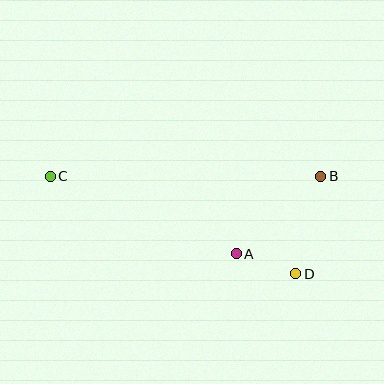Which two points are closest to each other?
Points A and D are closest to each other.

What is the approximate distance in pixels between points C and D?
The distance between C and D is approximately 264 pixels.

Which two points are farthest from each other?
Points B and C are farthest from each other.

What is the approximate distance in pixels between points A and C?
The distance between A and C is approximately 202 pixels.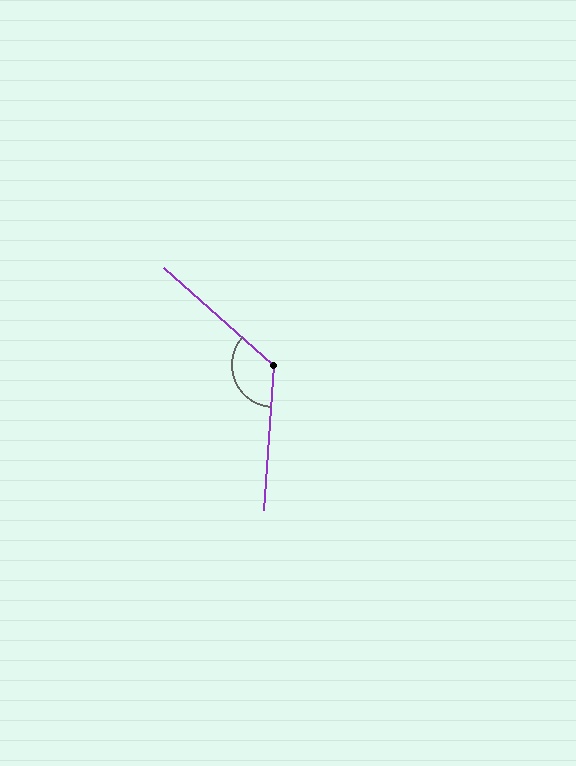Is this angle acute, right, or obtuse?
It is obtuse.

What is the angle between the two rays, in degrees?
Approximately 128 degrees.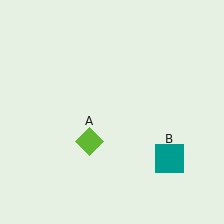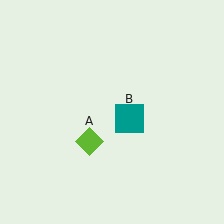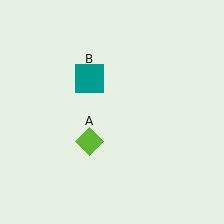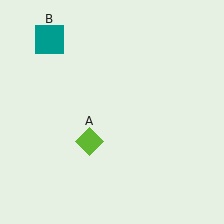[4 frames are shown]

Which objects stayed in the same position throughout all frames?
Lime diamond (object A) remained stationary.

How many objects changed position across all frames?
1 object changed position: teal square (object B).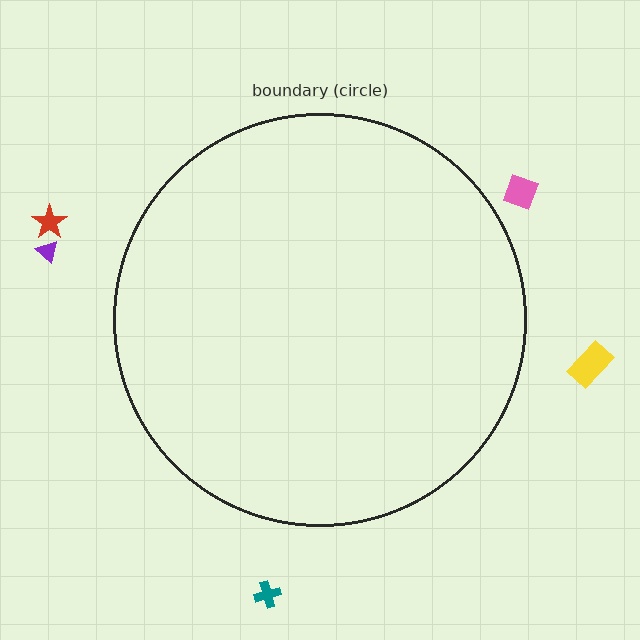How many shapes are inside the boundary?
0 inside, 5 outside.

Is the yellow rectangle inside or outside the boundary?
Outside.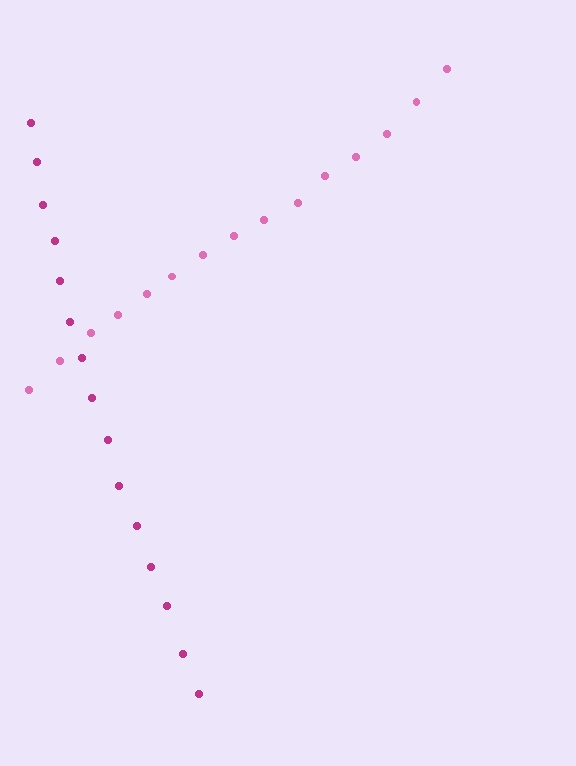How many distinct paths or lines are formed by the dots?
There are 2 distinct paths.